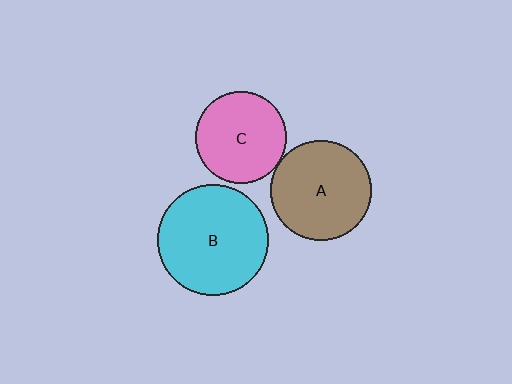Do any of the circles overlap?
No, none of the circles overlap.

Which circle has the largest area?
Circle B (cyan).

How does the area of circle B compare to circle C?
Approximately 1.5 times.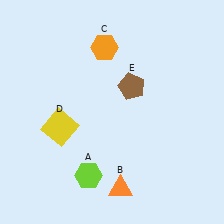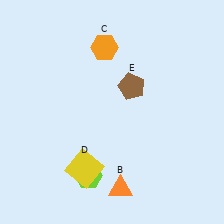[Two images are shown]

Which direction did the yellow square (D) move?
The yellow square (D) moved down.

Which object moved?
The yellow square (D) moved down.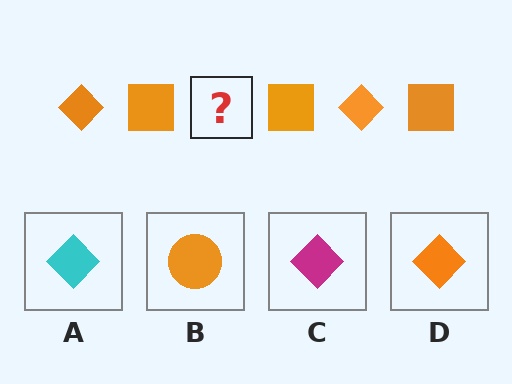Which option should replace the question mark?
Option D.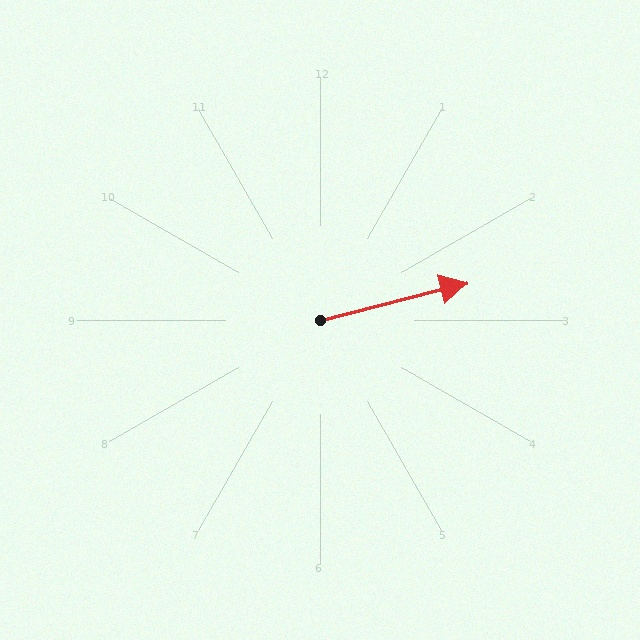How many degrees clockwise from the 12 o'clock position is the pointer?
Approximately 76 degrees.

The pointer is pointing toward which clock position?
Roughly 3 o'clock.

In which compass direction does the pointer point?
East.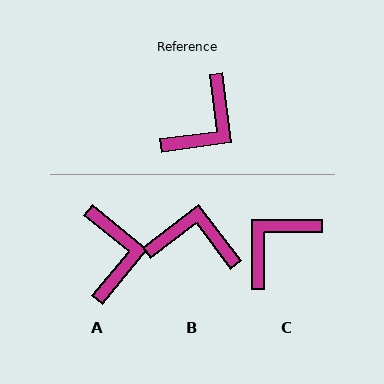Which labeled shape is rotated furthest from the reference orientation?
C, about 172 degrees away.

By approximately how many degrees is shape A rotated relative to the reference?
Approximately 43 degrees counter-clockwise.